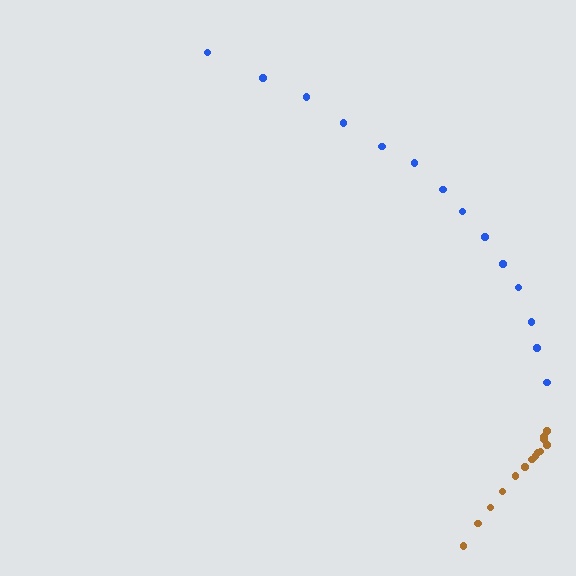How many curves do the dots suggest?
There are 2 distinct paths.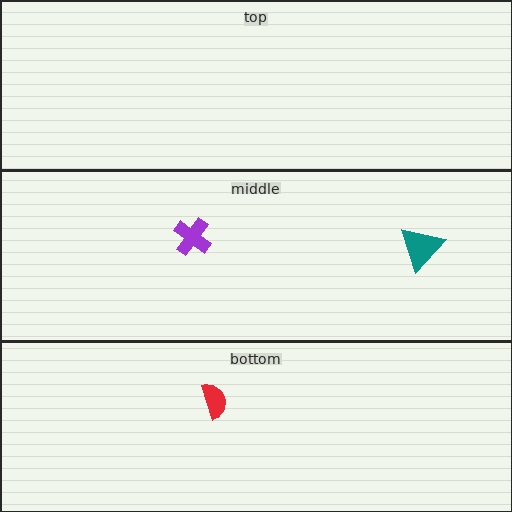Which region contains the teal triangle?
The middle region.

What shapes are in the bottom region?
The red semicircle.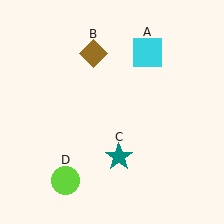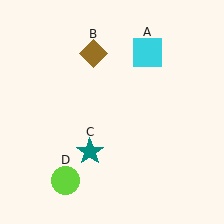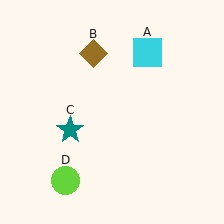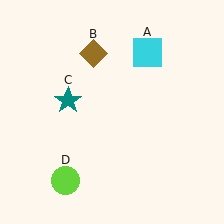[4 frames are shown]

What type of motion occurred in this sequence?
The teal star (object C) rotated clockwise around the center of the scene.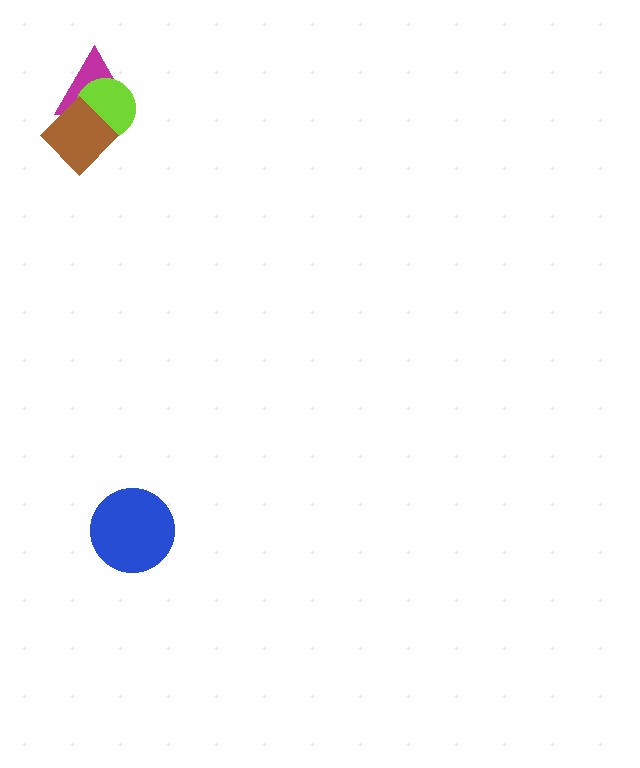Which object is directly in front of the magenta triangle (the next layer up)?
The lime circle is directly in front of the magenta triangle.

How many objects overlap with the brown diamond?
2 objects overlap with the brown diamond.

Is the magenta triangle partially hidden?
Yes, it is partially covered by another shape.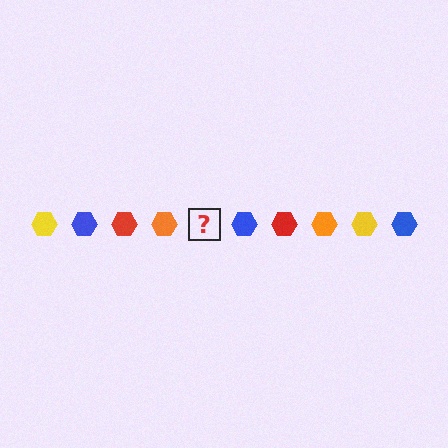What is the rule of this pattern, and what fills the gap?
The rule is that the pattern cycles through yellow, blue, red, orange hexagons. The gap should be filled with a yellow hexagon.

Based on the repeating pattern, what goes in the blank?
The blank should be a yellow hexagon.